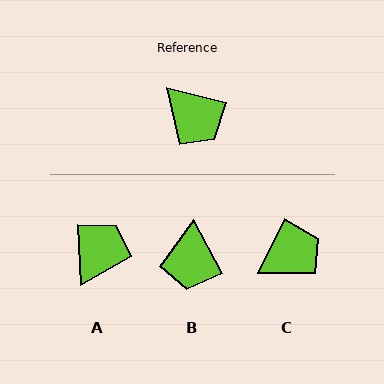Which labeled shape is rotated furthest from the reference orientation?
A, about 106 degrees away.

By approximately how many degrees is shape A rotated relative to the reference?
Approximately 106 degrees counter-clockwise.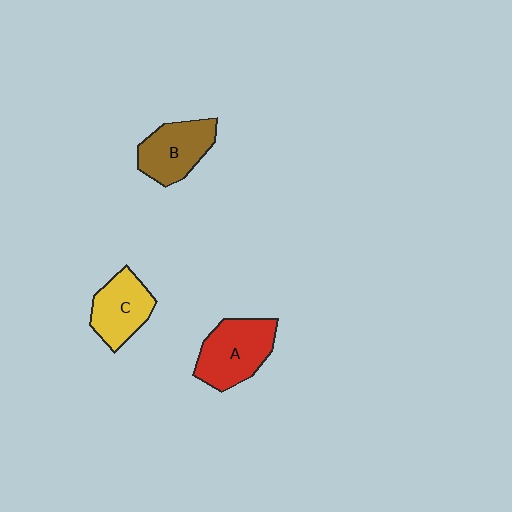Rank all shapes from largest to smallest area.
From largest to smallest: A (red), B (brown), C (yellow).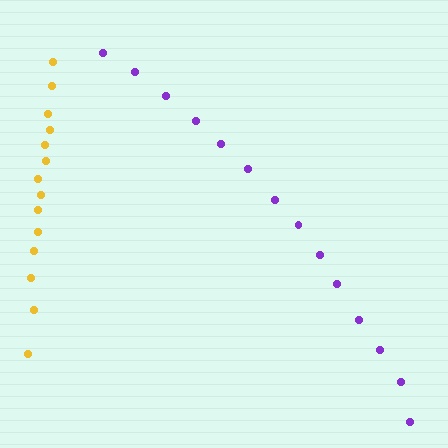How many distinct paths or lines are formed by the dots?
There are 2 distinct paths.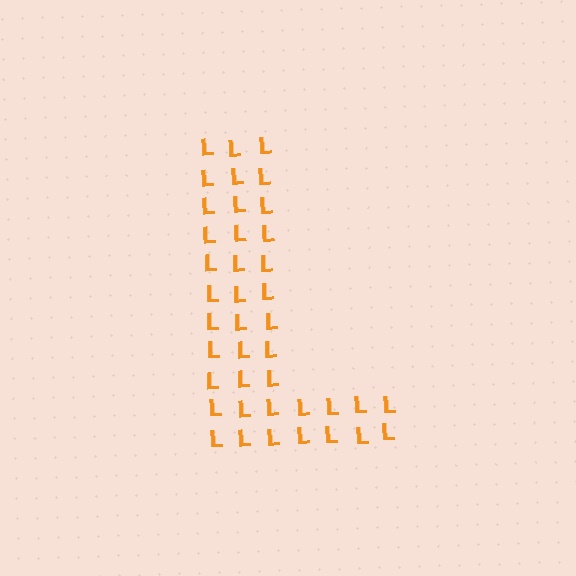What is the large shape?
The large shape is the letter L.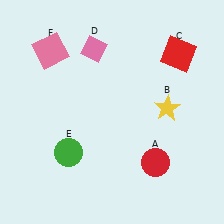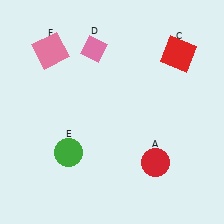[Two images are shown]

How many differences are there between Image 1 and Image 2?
There is 1 difference between the two images.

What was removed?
The yellow star (B) was removed in Image 2.